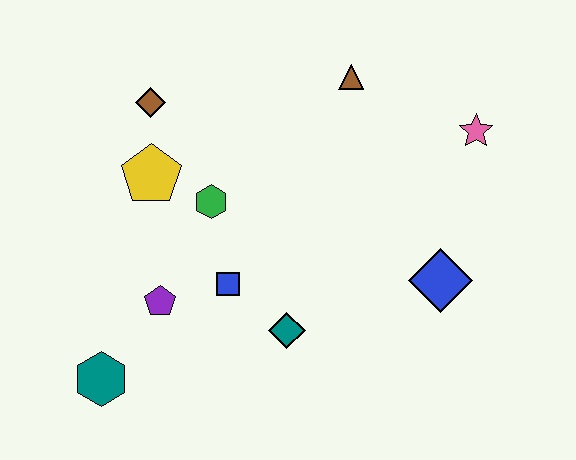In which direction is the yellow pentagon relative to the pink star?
The yellow pentagon is to the left of the pink star.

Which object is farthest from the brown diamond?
The blue diamond is farthest from the brown diamond.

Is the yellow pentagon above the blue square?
Yes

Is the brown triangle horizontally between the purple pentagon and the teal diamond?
No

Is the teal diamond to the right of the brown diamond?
Yes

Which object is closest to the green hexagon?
The yellow pentagon is closest to the green hexagon.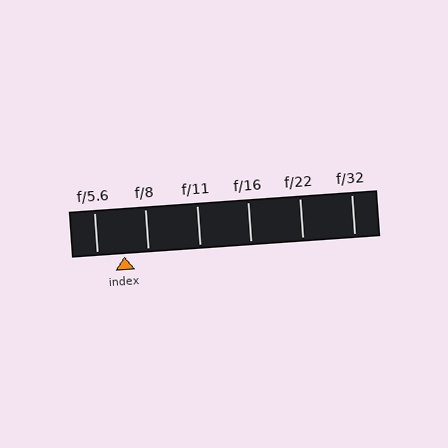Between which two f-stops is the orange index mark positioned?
The index mark is between f/5.6 and f/8.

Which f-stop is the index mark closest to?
The index mark is closest to f/8.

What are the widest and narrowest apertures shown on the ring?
The widest aperture shown is f/5.6 and the narrowest is f/32.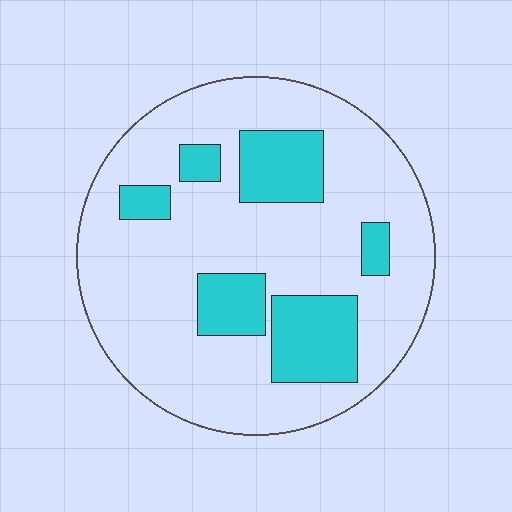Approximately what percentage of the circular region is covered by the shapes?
Approximately 25%.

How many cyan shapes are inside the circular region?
6.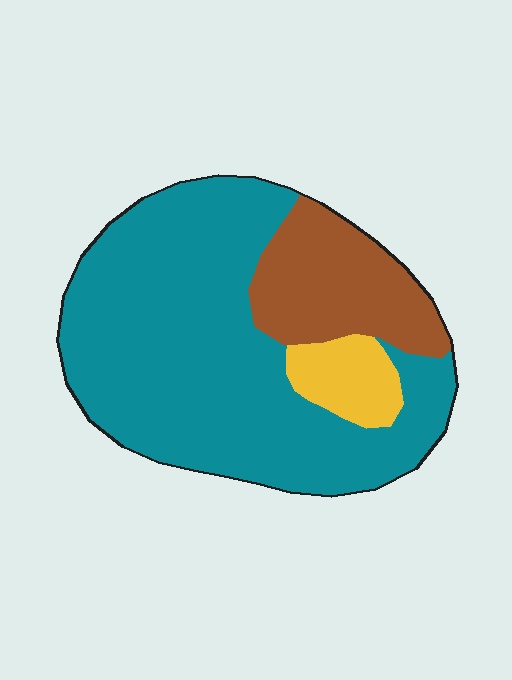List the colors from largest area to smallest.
From largest to smallest: teal, brown, yellow.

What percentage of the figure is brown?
Brown takes up about one fifth (1/5) of the figure.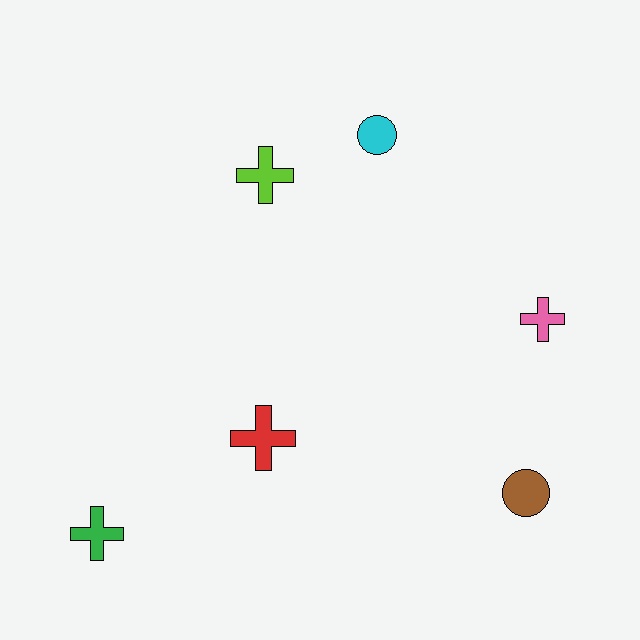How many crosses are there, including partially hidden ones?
There are 4 crosses.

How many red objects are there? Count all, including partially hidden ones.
There is 1 red object.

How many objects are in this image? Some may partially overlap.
There are 6 objects.